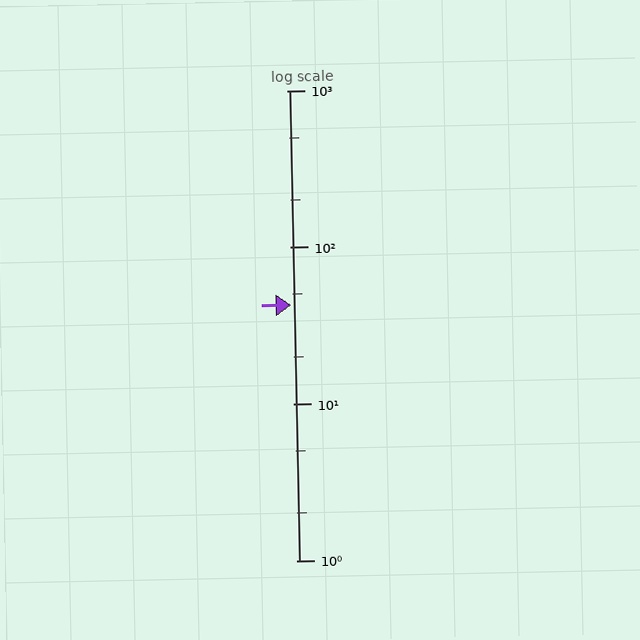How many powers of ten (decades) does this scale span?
The scale spans 3 decades, from 1 to 1000.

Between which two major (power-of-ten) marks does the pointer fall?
The pointer is between 10 and 100.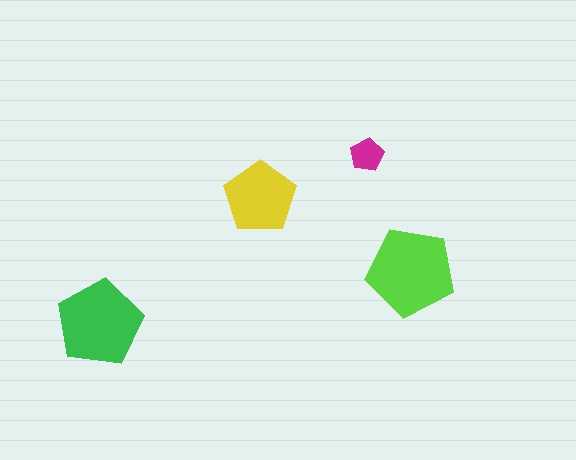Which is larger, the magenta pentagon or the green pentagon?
The green one.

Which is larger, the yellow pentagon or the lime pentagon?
The lime one.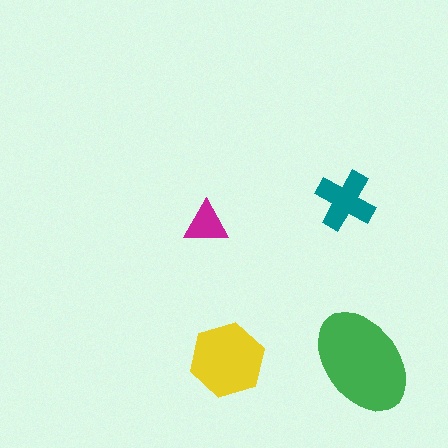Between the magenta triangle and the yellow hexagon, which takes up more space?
The yellow hexagon.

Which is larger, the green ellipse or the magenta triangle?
The green ellipse.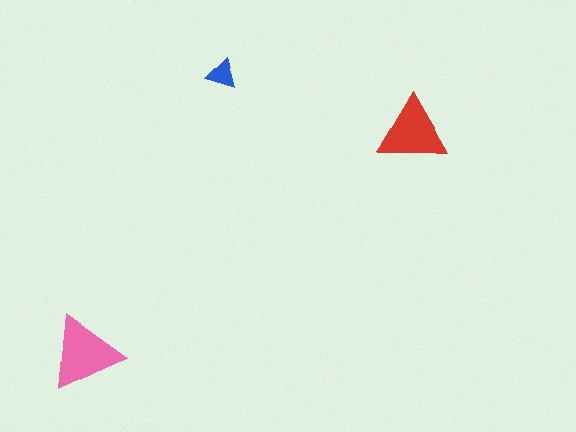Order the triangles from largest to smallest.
the pink one, the red one, the blue one.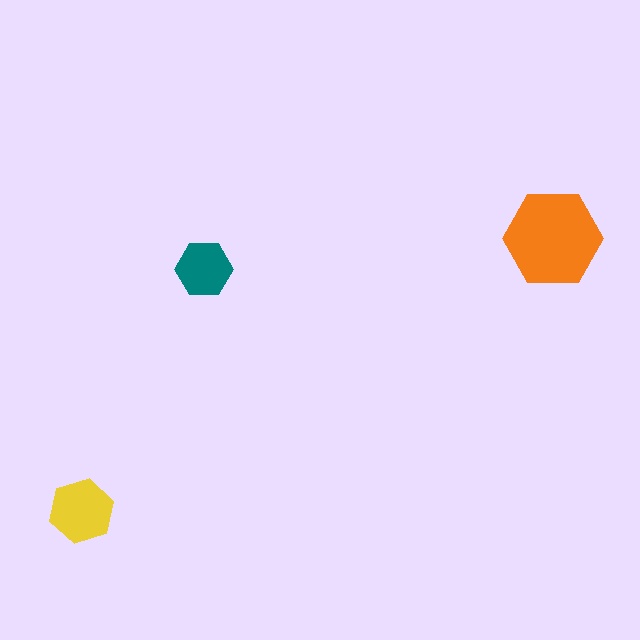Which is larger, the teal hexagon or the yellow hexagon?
The yellow one.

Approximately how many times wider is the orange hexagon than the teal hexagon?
About 1.5 times wider.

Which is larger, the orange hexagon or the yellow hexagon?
The orange one.